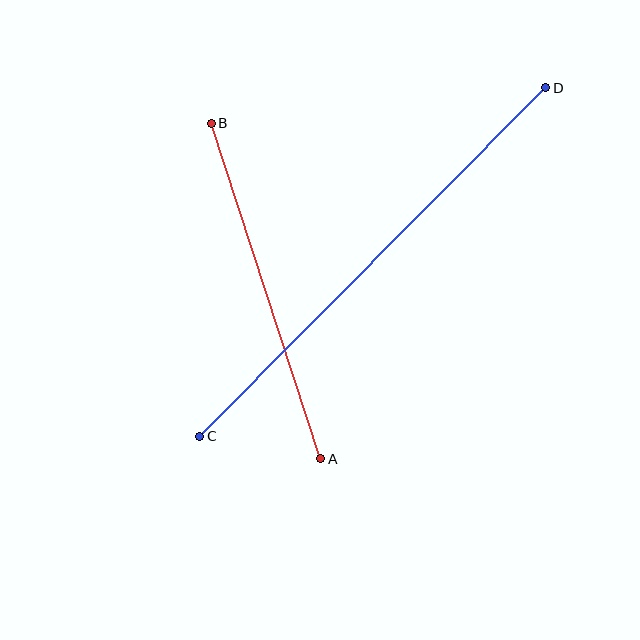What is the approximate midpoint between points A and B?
The midpoint is at approximately (266, 291) pixels.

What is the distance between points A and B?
The distance is approximately 353 pixels.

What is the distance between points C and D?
The distance is approximately 491 pixels.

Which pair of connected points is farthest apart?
Points C and D are farthest apart.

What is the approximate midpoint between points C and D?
The midpoint is at approximately (373, 262) pixels.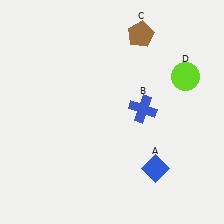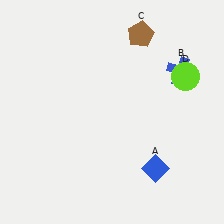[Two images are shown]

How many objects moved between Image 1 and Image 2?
1 object moved between the two images.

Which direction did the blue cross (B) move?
The blue cross (B) moved up.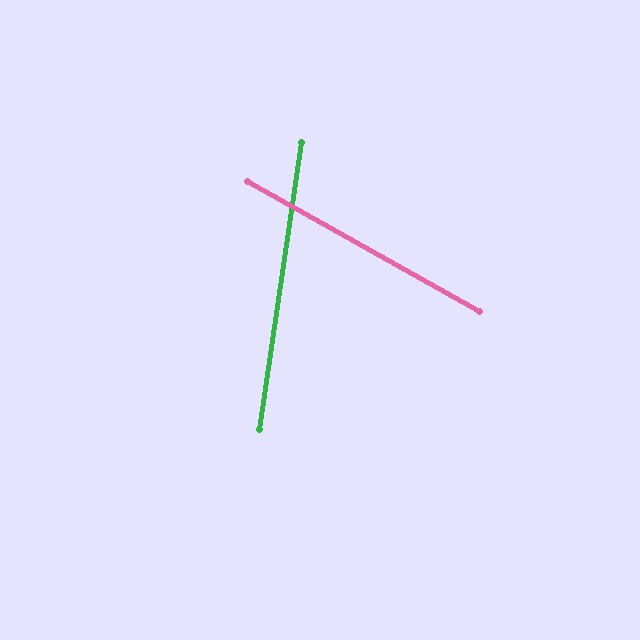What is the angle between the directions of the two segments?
Approximately 69 degrees.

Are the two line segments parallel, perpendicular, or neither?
Neither parallel nor perpendicular — they differ by about 69°.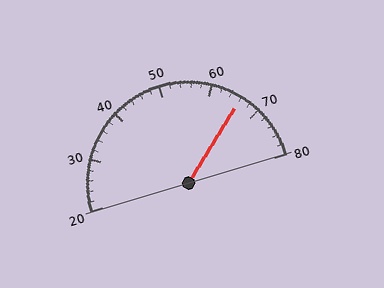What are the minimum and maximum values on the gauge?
The gauge ranges from 20 to 80.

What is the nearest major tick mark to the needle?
The nearest major tick mark is 70.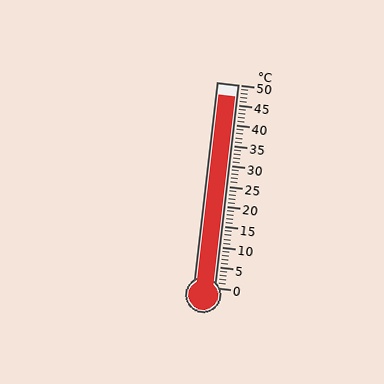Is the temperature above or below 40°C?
The temperature is above 40°C.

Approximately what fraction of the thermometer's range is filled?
The thermometer is filled to approximately 95% of its range.